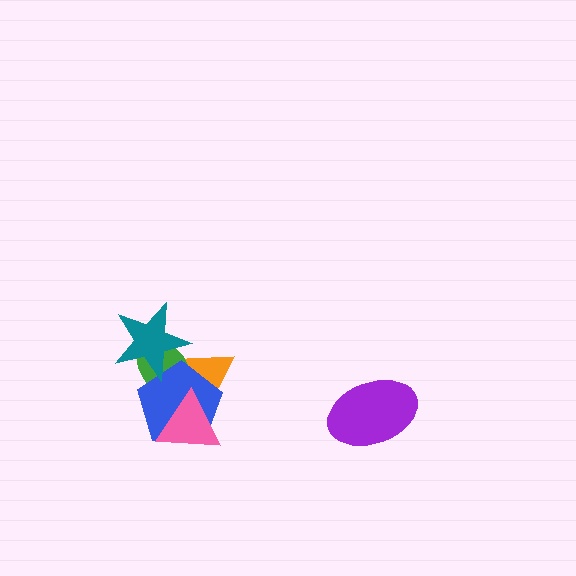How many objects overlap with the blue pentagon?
4 objects overlap with the blue pentagon.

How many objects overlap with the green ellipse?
4 objects overlap with the green ellipse.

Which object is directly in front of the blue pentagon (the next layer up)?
The pink triangle is directly in front of the blue pentagon.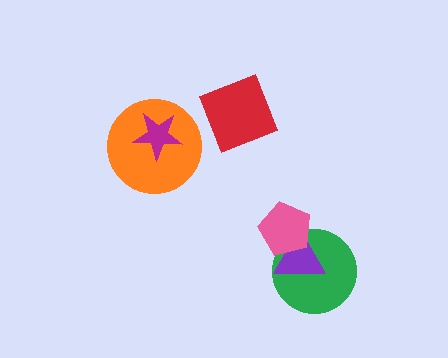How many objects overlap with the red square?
0 objects overlap with the red square.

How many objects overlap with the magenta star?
1 object overlaps with the magenta star.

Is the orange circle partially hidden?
Yes, it is partially covered by another shape.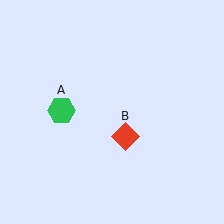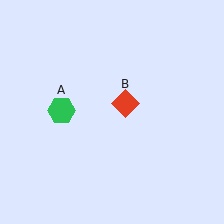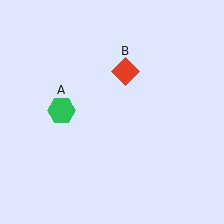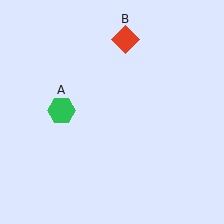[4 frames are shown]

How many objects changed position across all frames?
1 object changed position: red diamond (object B).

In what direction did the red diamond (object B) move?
The red diamond (object B) moved up.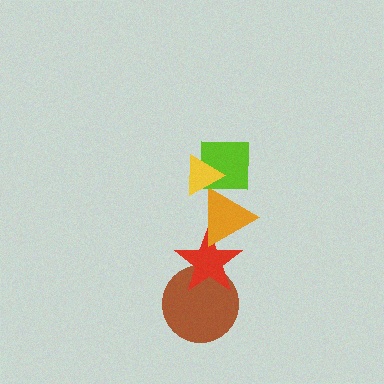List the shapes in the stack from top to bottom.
From top to bottom: the yellow triangle, the lime square, the orange triangle, the red star, the brown circle.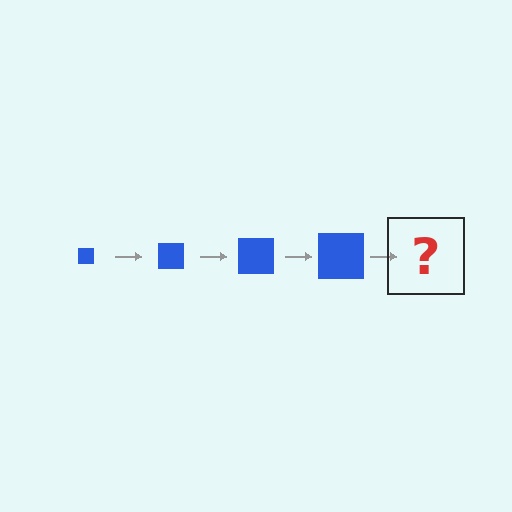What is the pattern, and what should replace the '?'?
The pattern is that the square gets progressively larger each step. The '?' should be a blue square, larger than the previous one.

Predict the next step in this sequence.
The next step is a blue square, larger than the previous one.